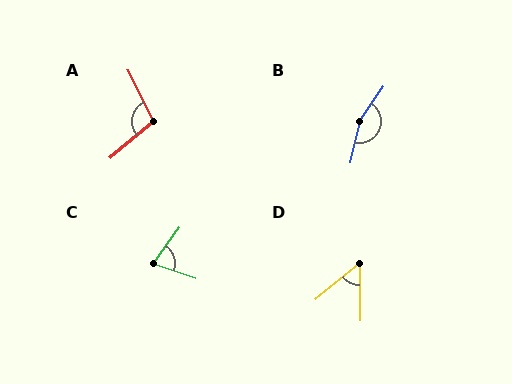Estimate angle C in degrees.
Approximately 73 degrees.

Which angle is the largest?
B, at approximately 159 degrees.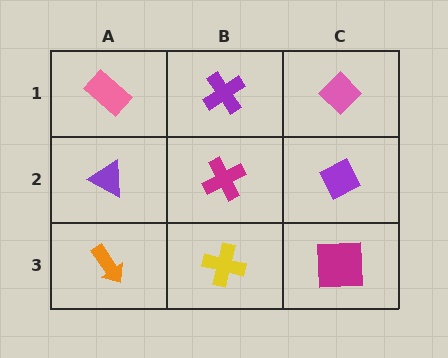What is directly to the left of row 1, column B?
A pink rectangle.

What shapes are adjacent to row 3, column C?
A purple diamond (row 2, column C), a yellow cross (row 3, column B).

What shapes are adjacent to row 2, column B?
A purple cross (row 1, column B), a yellow cross (row 3, column B), a purple triangle (row 2, column A), a purple diamond (row 2, column C).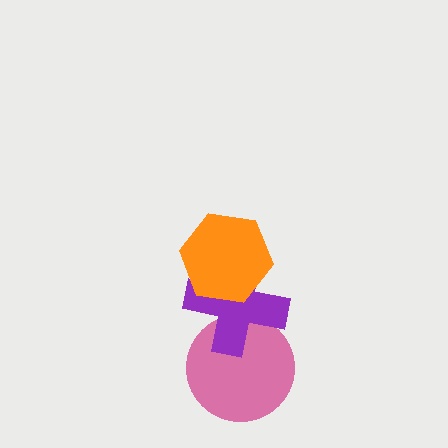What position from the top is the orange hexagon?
The orange hexagon is 1st from the top.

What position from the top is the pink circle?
The pink circle is 3rd from the top.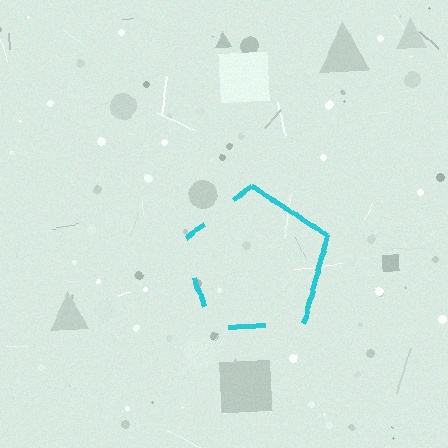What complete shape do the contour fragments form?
The contour fragments form a pentagon.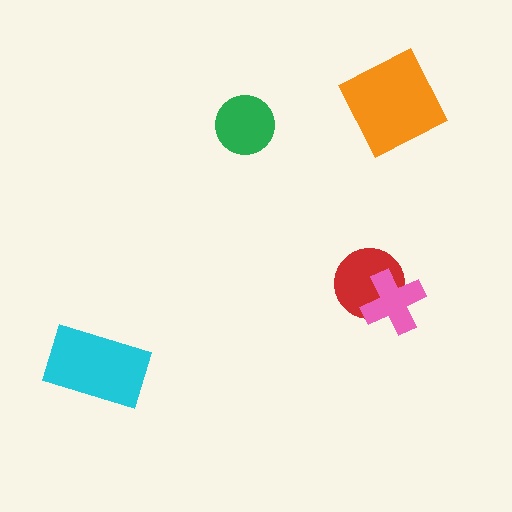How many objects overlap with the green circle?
0 objects overlap with the green circle.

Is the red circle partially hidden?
Yes, it is partially covered by another shape.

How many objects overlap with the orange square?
0 objects overlap with the orange square.